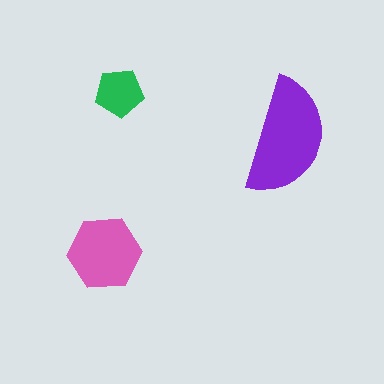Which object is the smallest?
The green pentagon.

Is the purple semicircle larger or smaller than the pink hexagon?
Larger.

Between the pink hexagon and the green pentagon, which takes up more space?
The pink hexagon.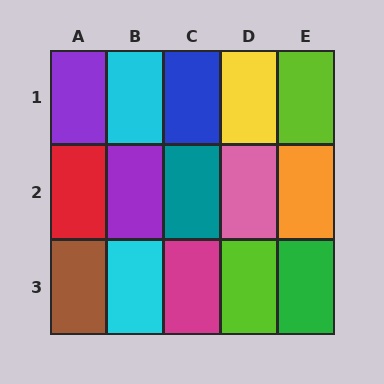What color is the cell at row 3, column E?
Green.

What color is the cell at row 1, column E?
Lime.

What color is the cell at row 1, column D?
Yellow.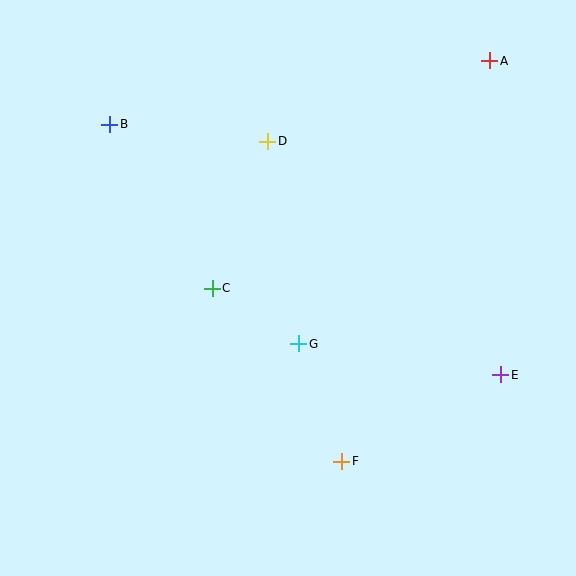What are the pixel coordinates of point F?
Point F is at (342, 461).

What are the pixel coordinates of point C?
Point C is at (212, 288).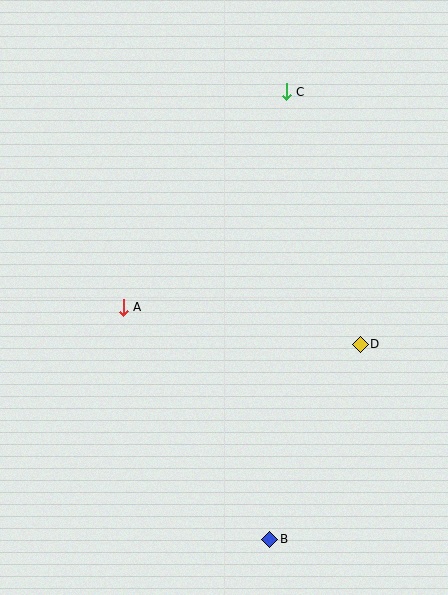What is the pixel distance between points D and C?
The distance between D and C is 263 pixels.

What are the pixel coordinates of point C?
Point C is at (286, 92).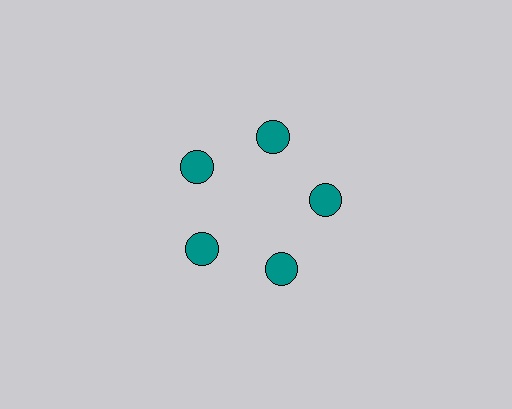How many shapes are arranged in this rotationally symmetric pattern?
There are 5 shapes, arranged in 5 groups of 1.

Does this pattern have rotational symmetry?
Yes, this pattern has 5-fold rotational symmetry. It looks the same after rotating 72 degrees around the center.